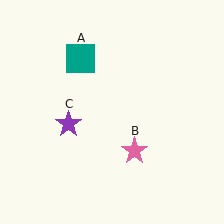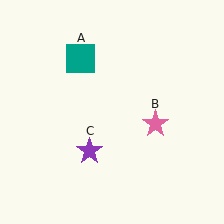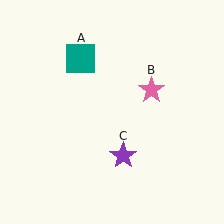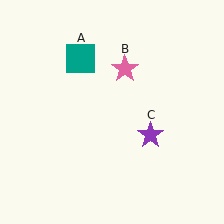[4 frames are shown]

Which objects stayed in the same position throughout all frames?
Teal square (object A) remained stationary.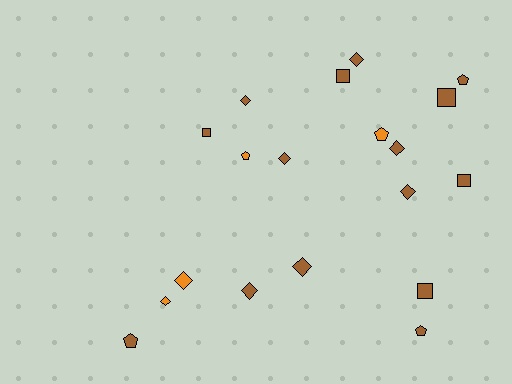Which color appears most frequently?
Brown, with 15 objects.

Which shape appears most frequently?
Diamond, with 9 objects.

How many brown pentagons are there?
There are 3 brown pentagons.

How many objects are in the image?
There are 19 objects.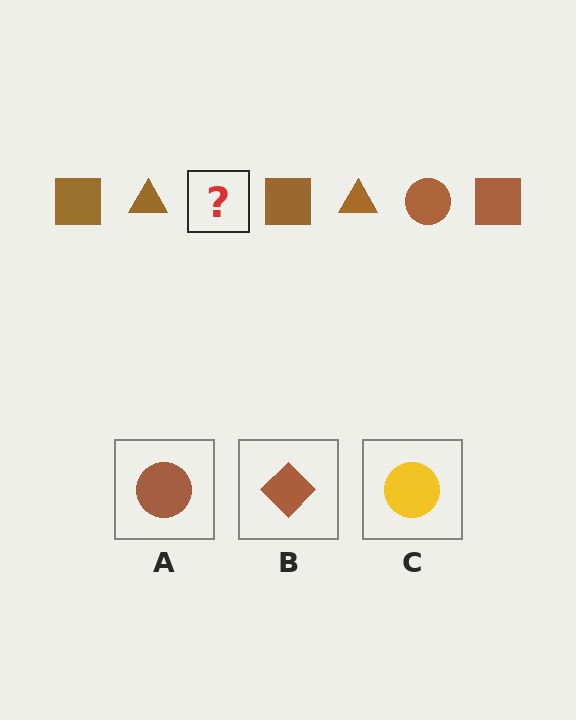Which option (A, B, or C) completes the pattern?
A.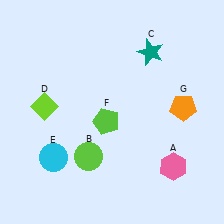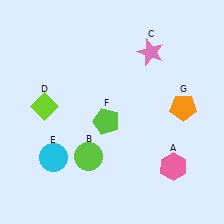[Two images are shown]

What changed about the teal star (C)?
In Image 1, C is teal. In Image 2, it changed to pink.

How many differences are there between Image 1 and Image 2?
There is 1 difference between the two images.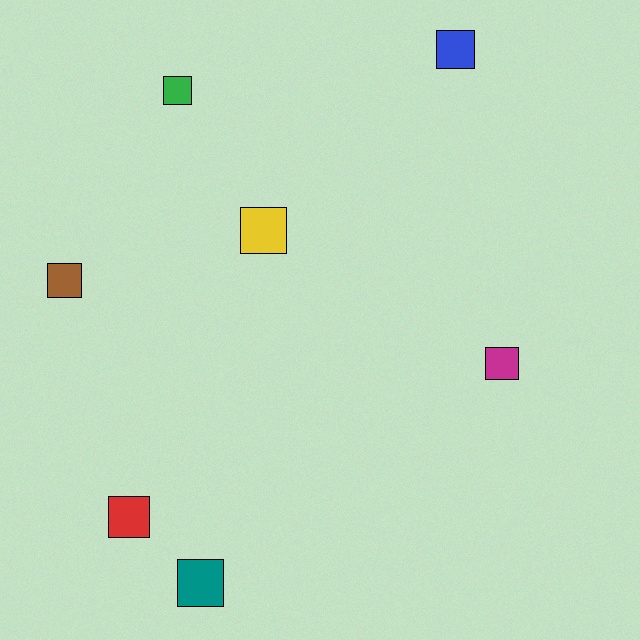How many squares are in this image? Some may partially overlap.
There are 7 squares.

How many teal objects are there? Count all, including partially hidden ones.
There is 1 teal object.